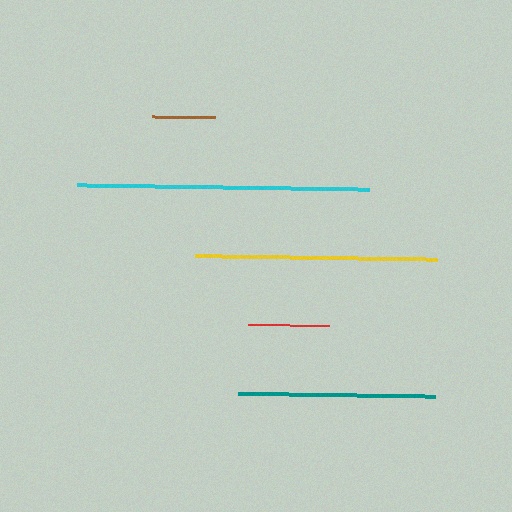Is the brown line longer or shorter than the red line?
The red line is longer than the brown line.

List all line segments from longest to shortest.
From longest to shortest: cyan, yellow, teal, red, brown.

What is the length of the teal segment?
The teal segment is approximately 198 pixels long.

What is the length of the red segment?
The red segment is approximately 81 pixels long.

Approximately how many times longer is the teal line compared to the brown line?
The teal line is approximately 3.1 times the length of the brown line.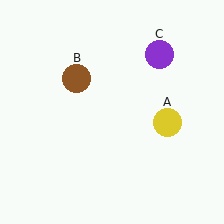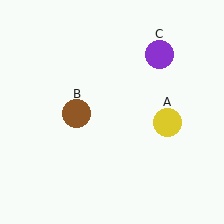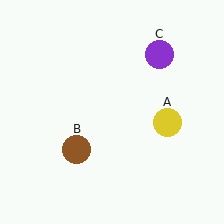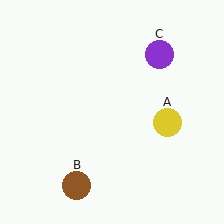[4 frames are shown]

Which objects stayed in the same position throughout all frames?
Yellow circle (object A) and purple circle (object C) remained stationary.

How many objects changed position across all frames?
1 object changed position: brown circle (object B).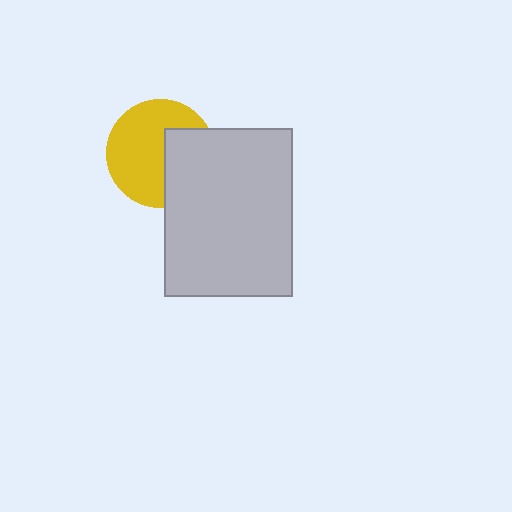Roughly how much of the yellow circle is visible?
About half of it is visible (roughly 63%).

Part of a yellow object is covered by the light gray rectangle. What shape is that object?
It is a circle.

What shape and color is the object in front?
The object in front is a light gray rectangle.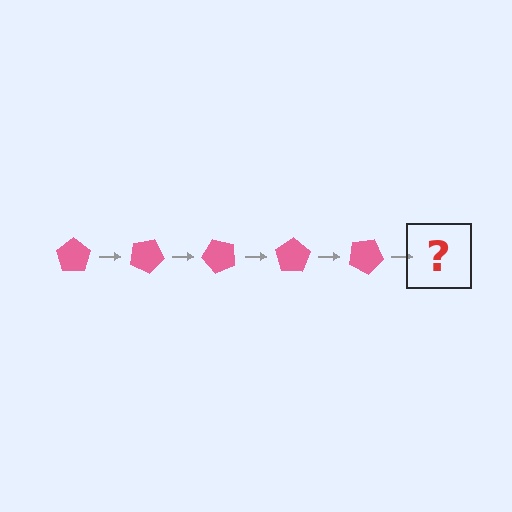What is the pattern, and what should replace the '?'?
The pattern is that the pentagon rotates 25 degrees each step. The '?' should be a pink pentagon rotated 125 degrees.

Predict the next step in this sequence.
The next step is a pink pentagon rotated 125 degrees.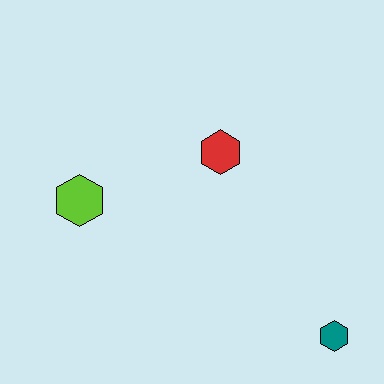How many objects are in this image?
There are 3 objects.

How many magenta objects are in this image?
There are no magenta objects.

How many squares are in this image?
There are no squares.